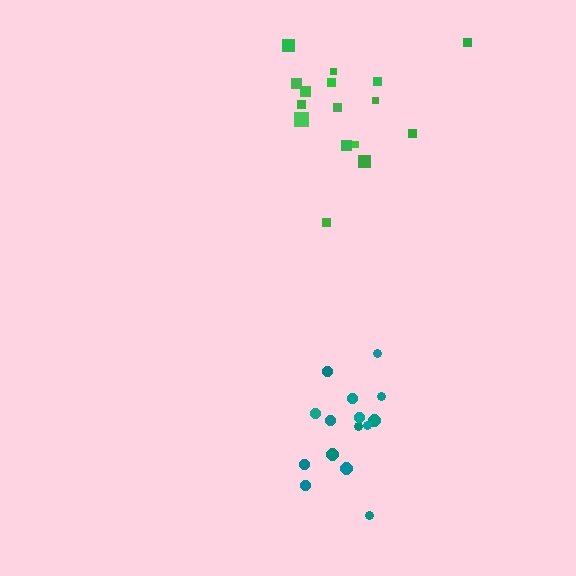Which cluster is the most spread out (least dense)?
Teal.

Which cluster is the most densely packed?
Green.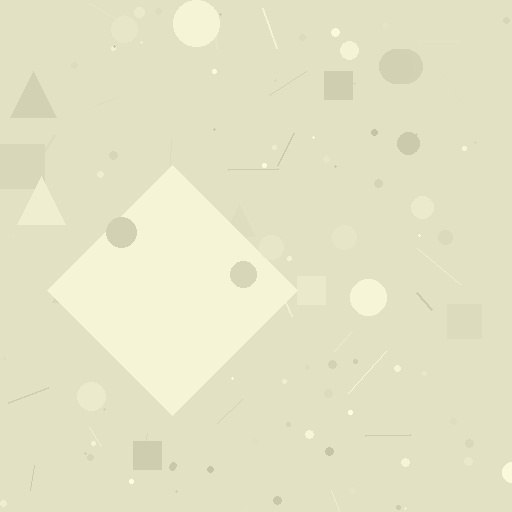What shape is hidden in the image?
A diamond is hidden in the image.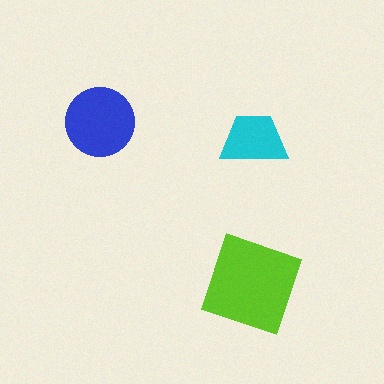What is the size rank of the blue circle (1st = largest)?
2nd.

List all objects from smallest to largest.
The cyan trapezoid, the blue circle, the lime square.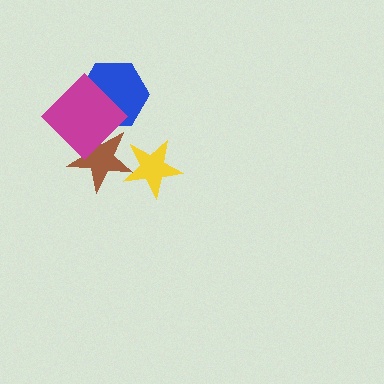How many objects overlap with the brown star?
2 objects overlap with the brown star.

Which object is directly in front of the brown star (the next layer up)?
The yellow star is directly in front of the brown star.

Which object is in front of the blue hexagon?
The magenta diamond is in front of the blue hexagon.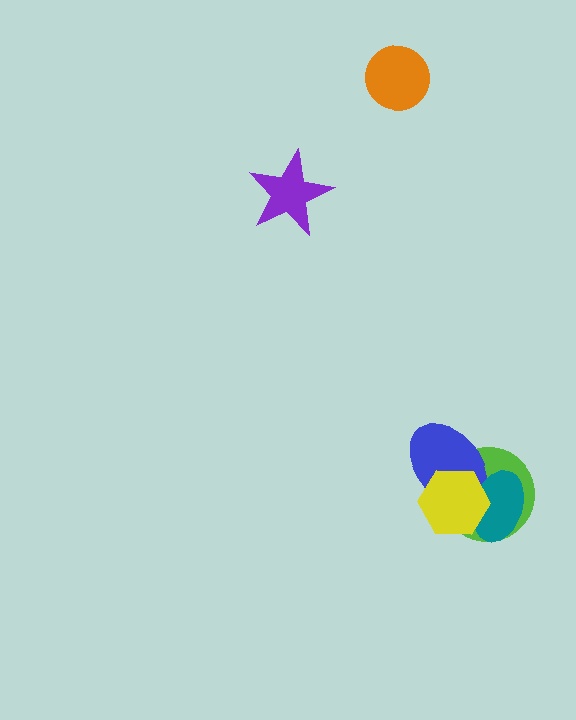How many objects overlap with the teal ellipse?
3 objects overlap with the teal ellipse.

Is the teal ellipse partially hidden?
Yes, it is partially covered by another shape.